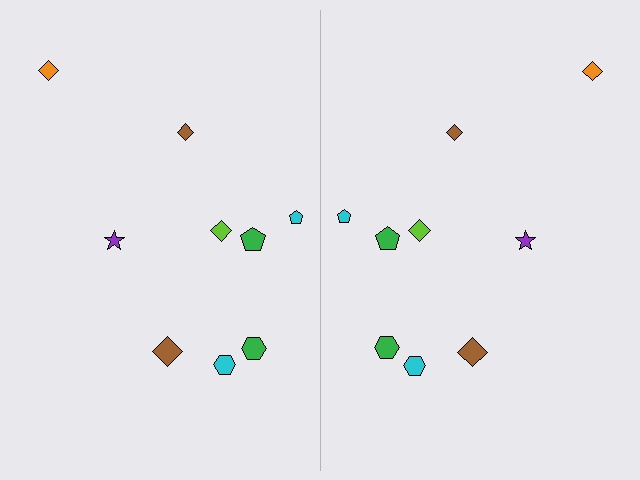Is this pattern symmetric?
Yes, this pattern has bilateral (reflection) symmetry.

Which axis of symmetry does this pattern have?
The pattern has a vertical axis of symmetry running through the center of the image.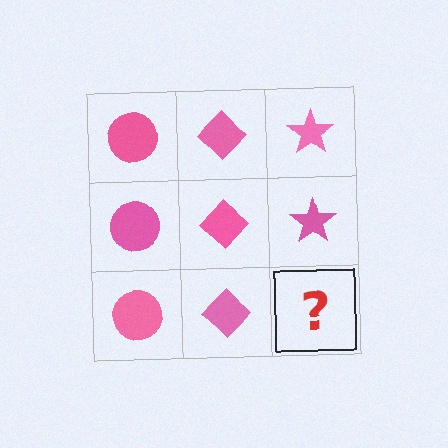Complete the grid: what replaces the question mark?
The question mark should be replaced with a pink star.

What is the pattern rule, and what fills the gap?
The rule is that each column has a consistent shape. The gap should be filled with a pink star.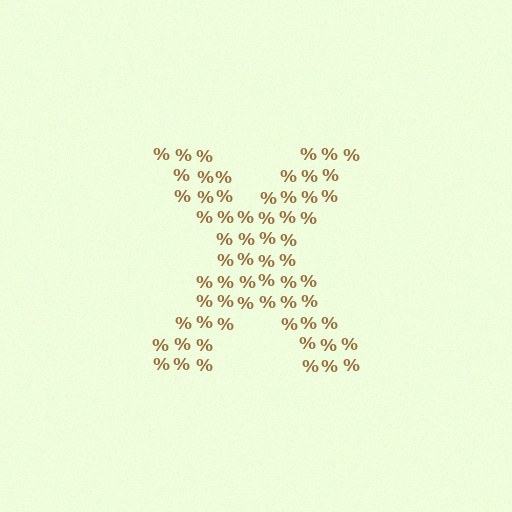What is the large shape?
The large shape is the letter X.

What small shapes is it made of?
It is made of small percent signs.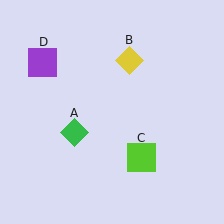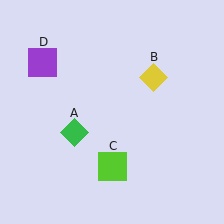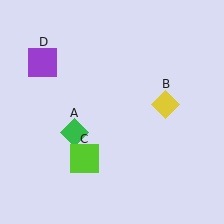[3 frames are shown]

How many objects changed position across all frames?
2 objects changed position: yellow diamond (object B), lime square (object C).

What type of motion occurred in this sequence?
The yellow diamond (object B), lime square (object C) rotated clockwise around the center of the scene.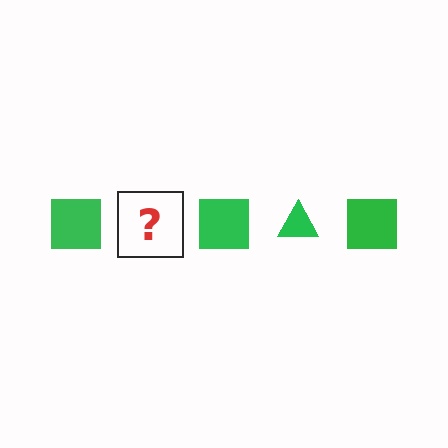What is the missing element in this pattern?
The missing element is a green triangle.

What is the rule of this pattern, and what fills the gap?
The rule is that the pattern cycles through square, triangle shapes in green. The gap should be filled with a green triangle.